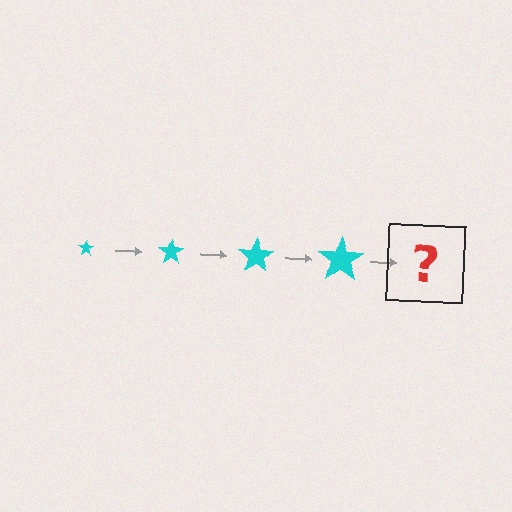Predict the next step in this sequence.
The next step is a cyan star, larger than the previous one.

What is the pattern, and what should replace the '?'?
The pattern is that the star gets progressively larger each step. The '?' should be a cyan star, larger than the previous one.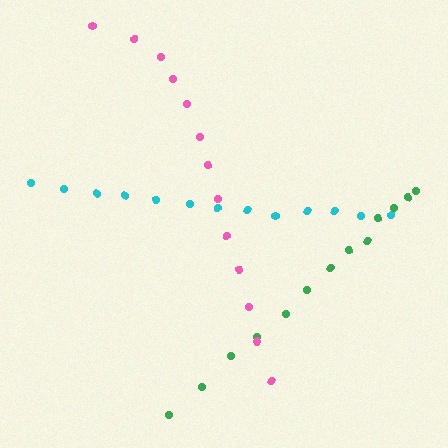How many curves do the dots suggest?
There are 3 distinct paths.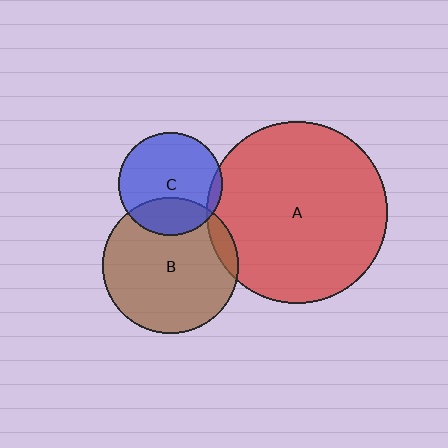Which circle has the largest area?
Circle A (red).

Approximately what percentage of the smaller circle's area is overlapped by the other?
Approximately 10%.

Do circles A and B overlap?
Yes.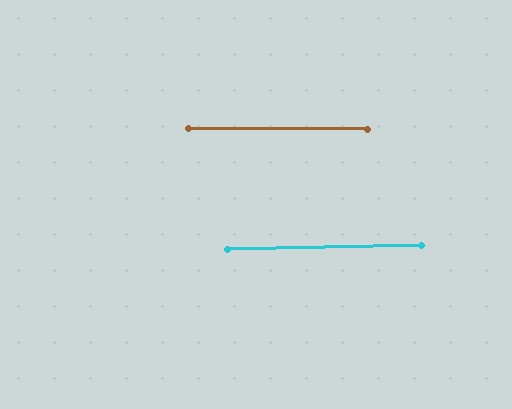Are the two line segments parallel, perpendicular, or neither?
Parallel — their directions differ by only 1.6°.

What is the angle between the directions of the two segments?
Approximately 2 degrees.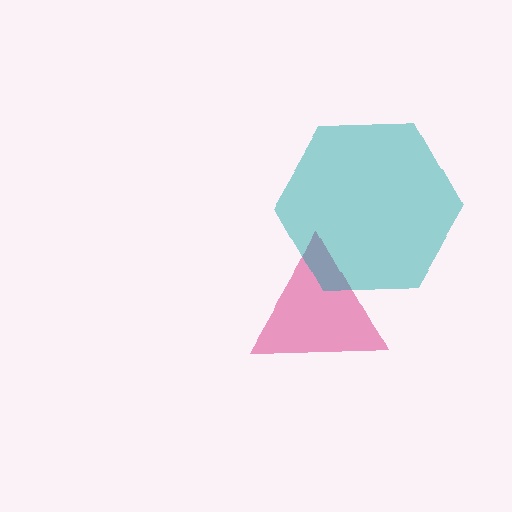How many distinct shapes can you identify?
There are 2 distinct shapes: a pink triangle, a teal hexagon.